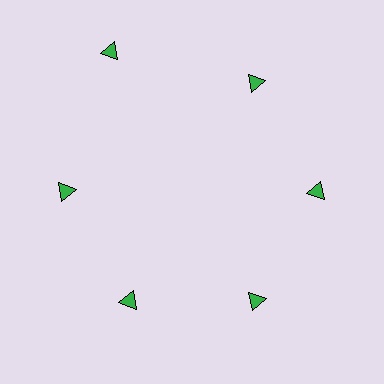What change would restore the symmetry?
The symmetry would be restored by moving it inward, back onto the ring so that all 6 triangles sit at equal angles and equal distance from the center.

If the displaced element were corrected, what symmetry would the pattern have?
It would have 6-fold rotational symmetry — the pattern would map onto itself every 60 degrees.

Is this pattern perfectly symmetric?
No. The 6 green triangles are arranged in a ring, but one element near the 11 o'clock position is pushed outward from the center, breaking the 6-fold rotational symmetry.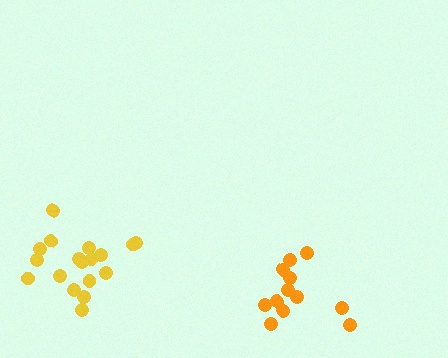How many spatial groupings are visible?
There are 2 spatial groupings.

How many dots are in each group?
Group 1: 18 dots, Group 2: 12 dots (30 total).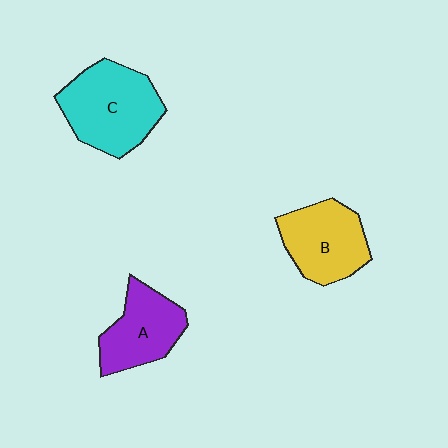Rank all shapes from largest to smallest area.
From largest to smallest: C (cyan), B (yellow), A (purple).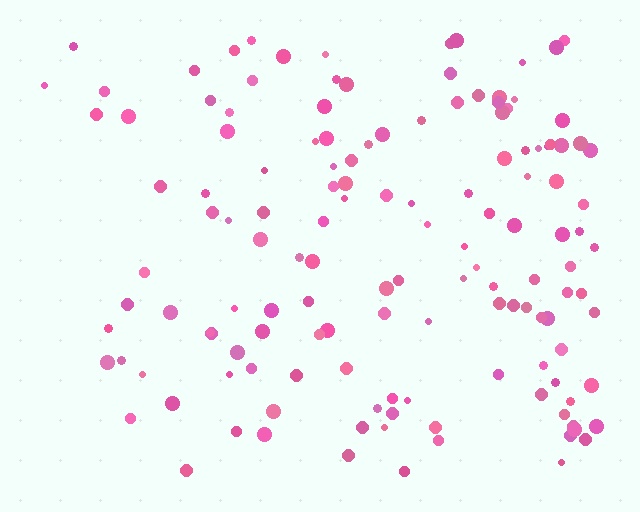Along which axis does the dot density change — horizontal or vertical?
Horizontal.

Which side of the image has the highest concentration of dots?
The right.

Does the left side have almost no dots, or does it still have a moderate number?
Still a moderate number, just noticeably fewer than the right.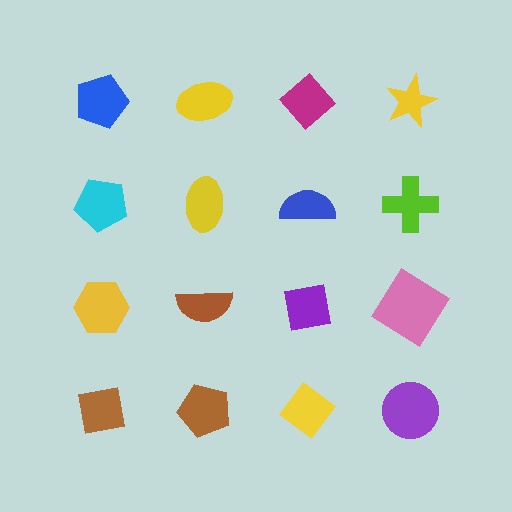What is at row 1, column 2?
A yellow ellipse.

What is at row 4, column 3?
A yellow diamond.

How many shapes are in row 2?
4 shapes.